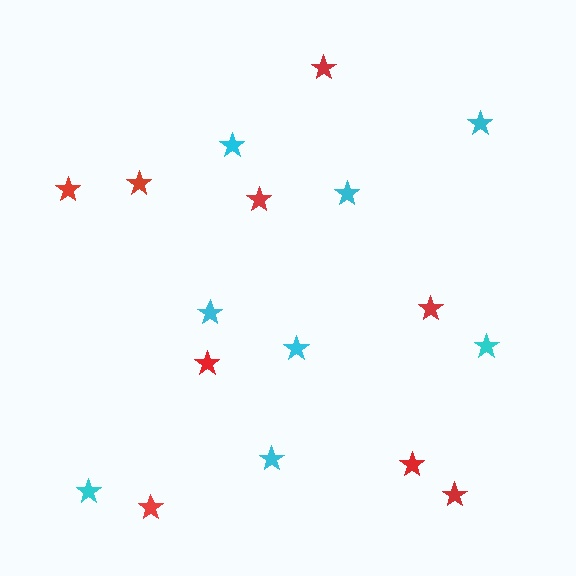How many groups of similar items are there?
There are 2 groups: one group of cyan stars (8) and one group of red stars (9).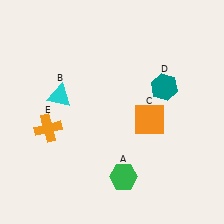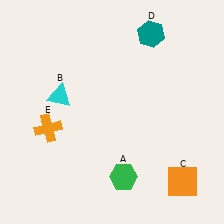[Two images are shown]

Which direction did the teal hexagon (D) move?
The teal hexagon (D) moved up.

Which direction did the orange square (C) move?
The orange square (C) moved down.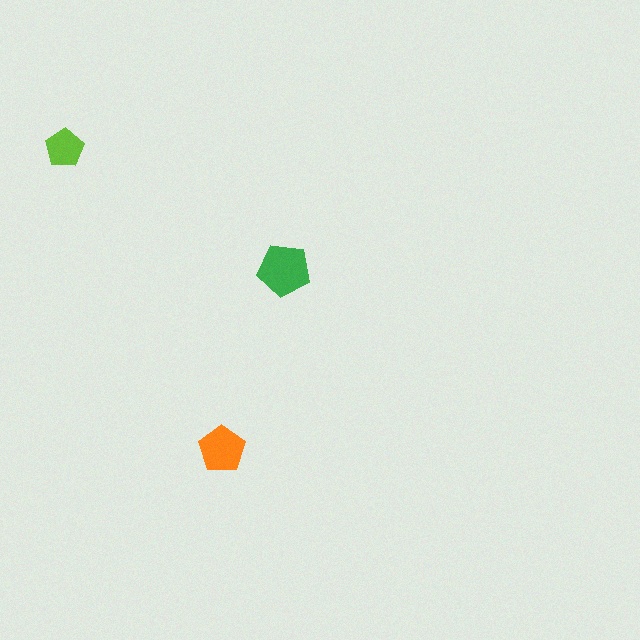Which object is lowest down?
The orange pentagon is bottommost.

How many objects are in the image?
There are 3 objects in the image.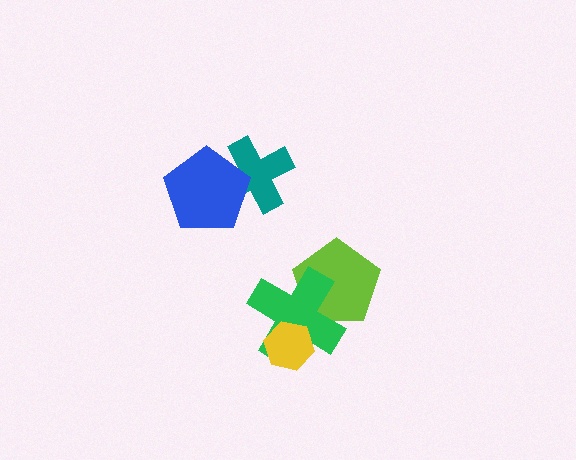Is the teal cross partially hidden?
Yes, it is partially covered by another shape.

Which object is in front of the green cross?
The yellow hexagon is in front of the green cross.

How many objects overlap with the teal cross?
1 object overlaps with the teal cross.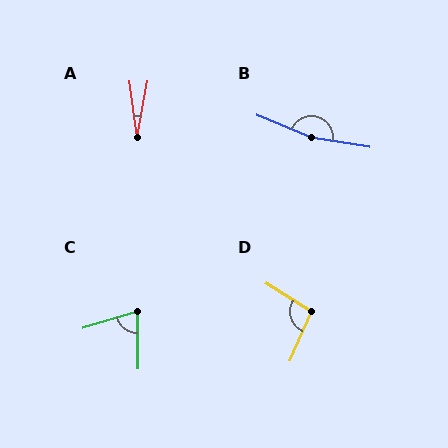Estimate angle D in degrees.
Approximately 98 degrees.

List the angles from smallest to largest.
A (18°), C (73°), D (98°), B (166°).